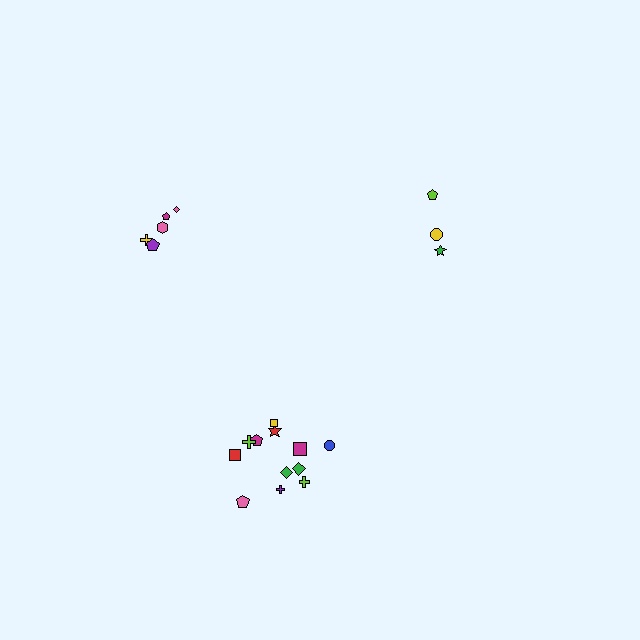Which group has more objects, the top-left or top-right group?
The top-left group.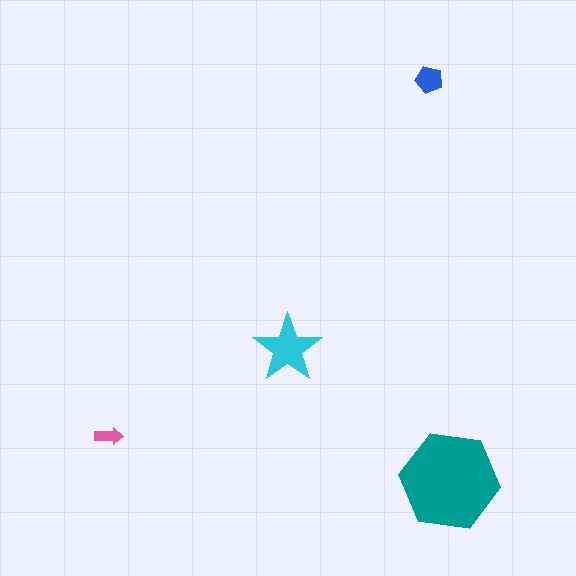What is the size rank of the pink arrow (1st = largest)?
4th.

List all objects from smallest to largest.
The pink arrow, the blue pentagon, the cyan star, the teal hexagon.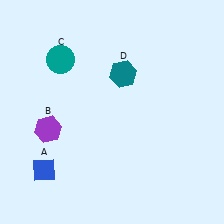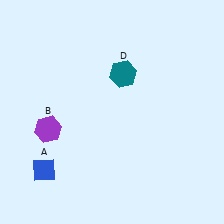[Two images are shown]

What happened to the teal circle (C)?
The teal circle (C) was removed in Image 2. It was in the top-left area of Image 1.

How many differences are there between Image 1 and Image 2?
There is 1 difference between the two images.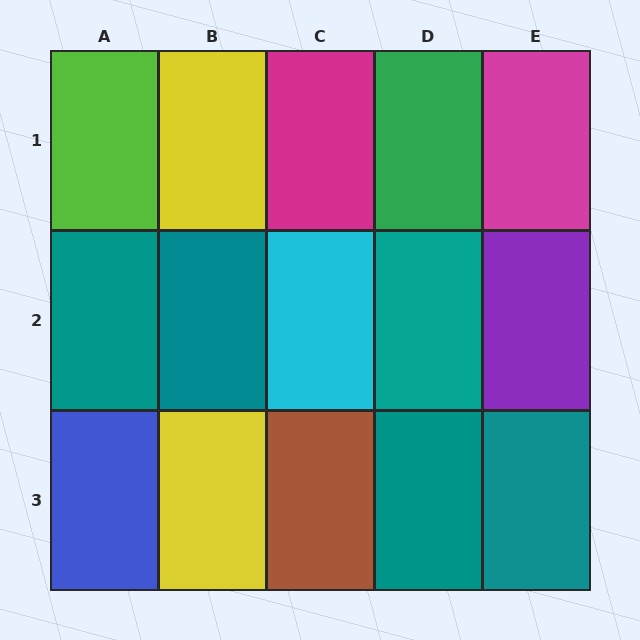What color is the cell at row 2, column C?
Cyan.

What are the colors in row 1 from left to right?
Lime, yellow, magenta, green, magenta.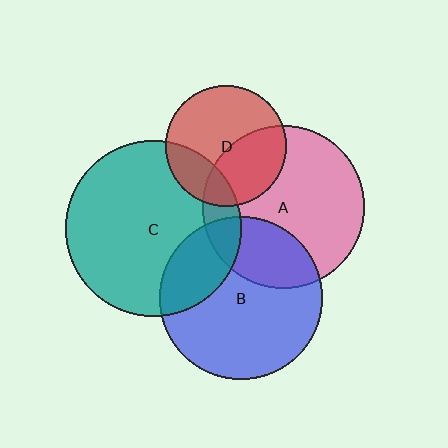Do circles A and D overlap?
Yes.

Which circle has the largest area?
Circle C (teal).